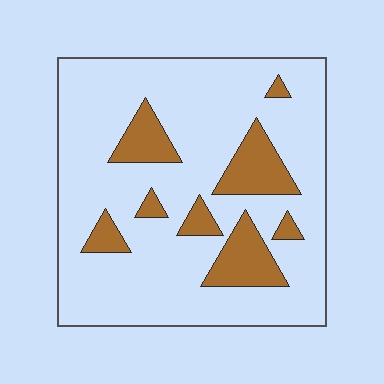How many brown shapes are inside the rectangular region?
8.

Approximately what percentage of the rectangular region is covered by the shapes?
Approximately 20%.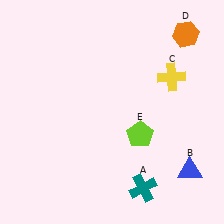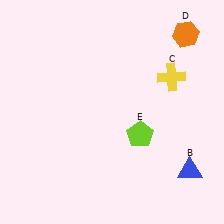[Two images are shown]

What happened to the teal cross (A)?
The teal cross (A) was removed in Image 2. It was in the bottom-right area of Image 1.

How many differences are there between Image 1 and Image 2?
There is 1 difference between the two images.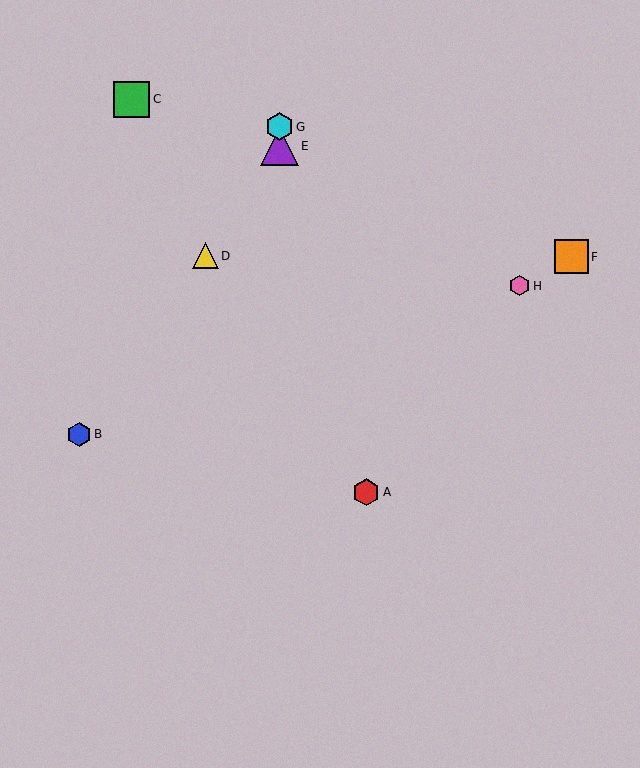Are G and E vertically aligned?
Yes, both are at x≈279.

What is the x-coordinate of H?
Object H is at x≈519.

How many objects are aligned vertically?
2 objects (E, G) are aligned vertically.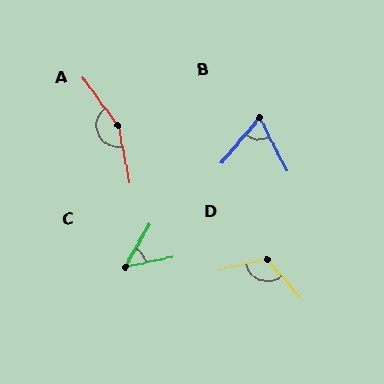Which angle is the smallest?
C, at approximately 48 degrees.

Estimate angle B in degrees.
Approximately 67 degrees.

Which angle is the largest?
A, at approximately 155 degrees.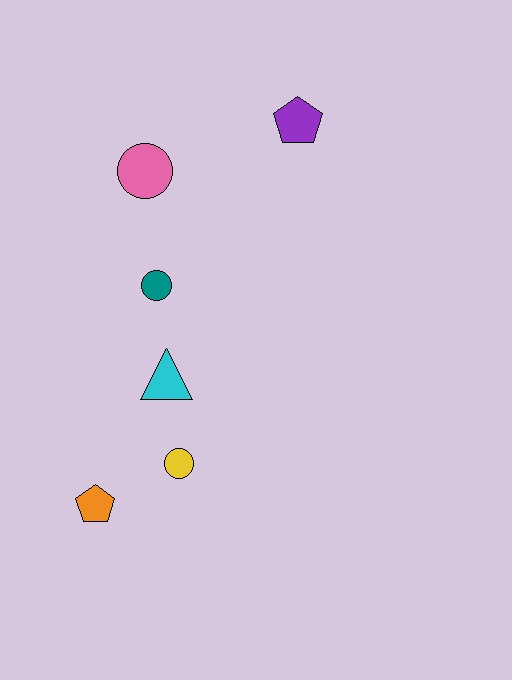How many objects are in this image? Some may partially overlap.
There are 6 objects.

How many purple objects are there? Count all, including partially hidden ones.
There is 1 purple object.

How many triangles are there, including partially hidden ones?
There is 1 triangle.